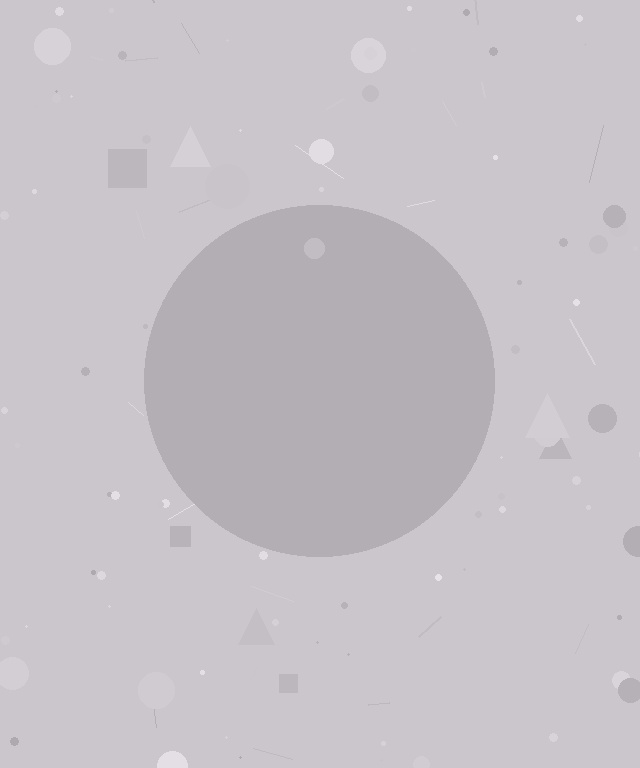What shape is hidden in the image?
A circle is hidden in the image.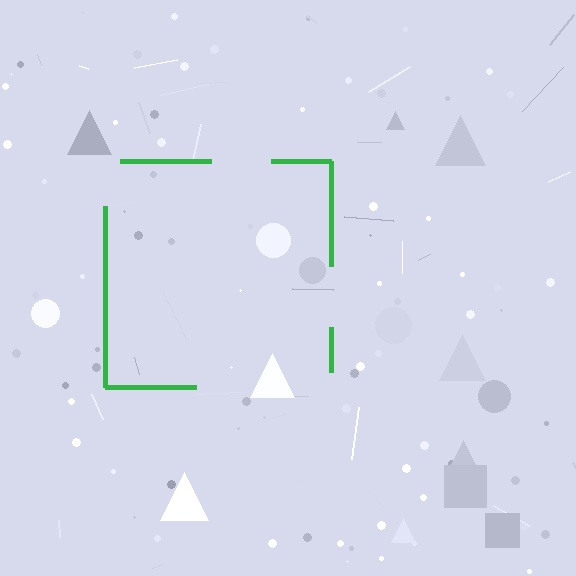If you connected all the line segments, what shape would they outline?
They would outline a square.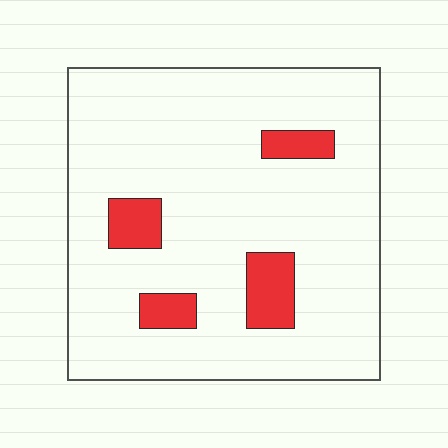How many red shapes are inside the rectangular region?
4.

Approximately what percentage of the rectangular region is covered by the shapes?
Approximately 10%.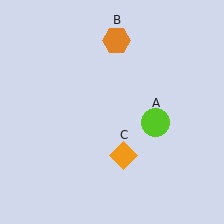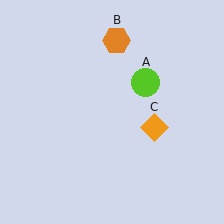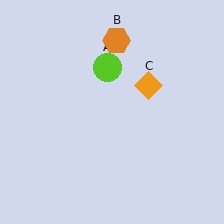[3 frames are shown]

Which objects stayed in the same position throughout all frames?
Orange hexagon (object B) remained stationary.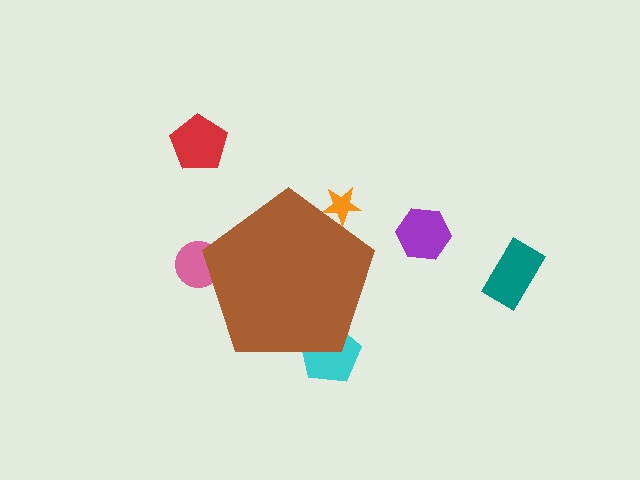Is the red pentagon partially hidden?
No, the red pentagon is fully visible.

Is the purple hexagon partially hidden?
No, the purple hexagon is fully visible.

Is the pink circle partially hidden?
Yes, the pink circle is partially hidden behind the brown pentagon.